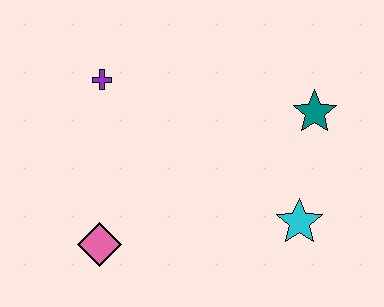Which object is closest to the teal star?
The cyan star is closest to the teal star.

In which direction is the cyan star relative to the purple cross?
The cyan star is to the right of the purple cross.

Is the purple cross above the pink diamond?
Yes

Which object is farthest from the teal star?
The pink diamond is farthest from the teal star.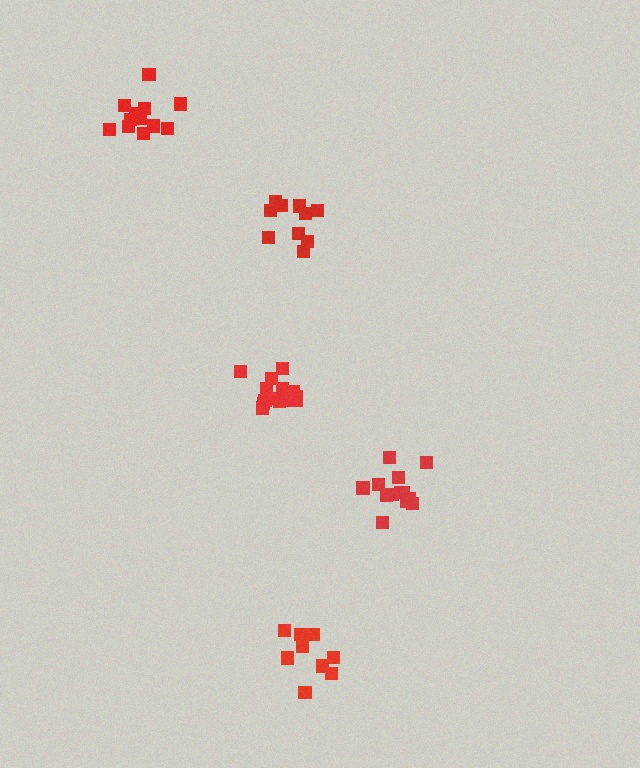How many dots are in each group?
Group 1: 14 dots, Group 2: 10 dots, Group 3: 10 dots, Group 4: 12 dots, Group 5: 13 dots (59 total).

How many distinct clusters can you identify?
There are 5 distinct clusters.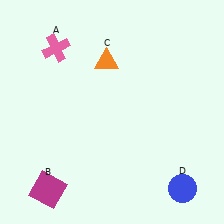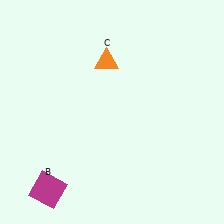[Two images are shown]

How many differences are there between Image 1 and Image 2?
There are 2 differences between the two images.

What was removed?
The pink cross (A), the blue circle (D) were removed in Image 2.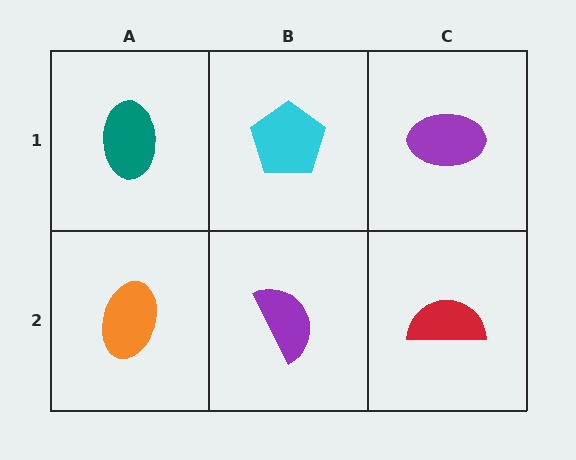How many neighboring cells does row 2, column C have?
2.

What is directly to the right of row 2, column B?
A red semicircle.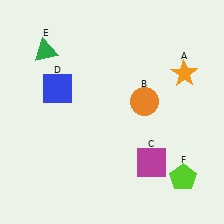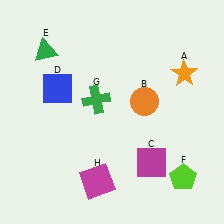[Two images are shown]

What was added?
A green cross (G), a magenta square (H) were added in Image 2.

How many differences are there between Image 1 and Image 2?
There are 2 differences between the two images.